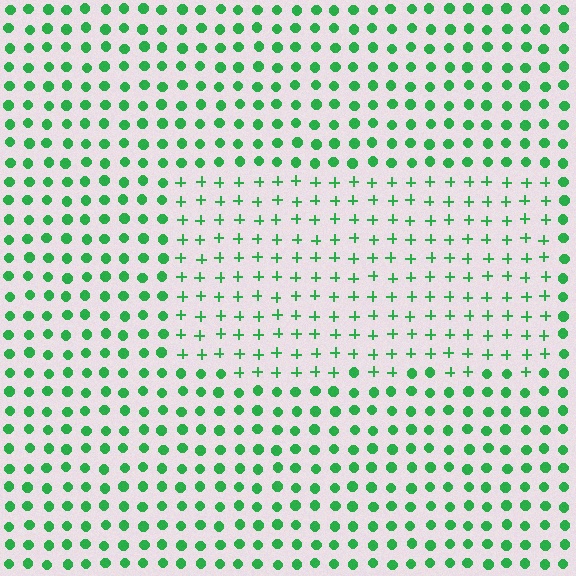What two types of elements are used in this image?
The image uses plus signs inside the rectangle region and circles outside it.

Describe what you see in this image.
The image is filled with small green elements arranged in a uniform grid. A rectangle-shaped region contains plus signs, while the surrounding area contains circles. The boundary is defined purely by the change in element shape.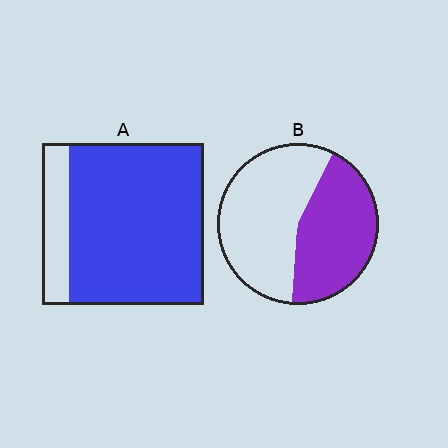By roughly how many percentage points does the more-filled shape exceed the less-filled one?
By roughly 40 percentage points (A over B).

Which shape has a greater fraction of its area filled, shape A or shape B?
Shape A.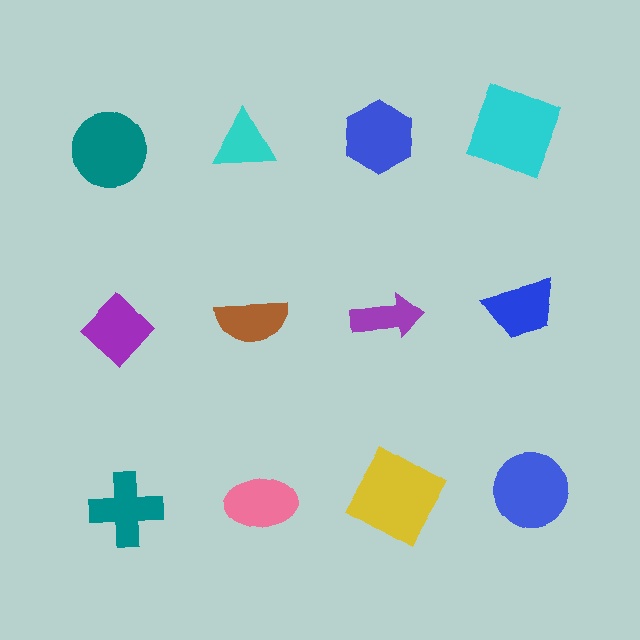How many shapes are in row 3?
4 shapes.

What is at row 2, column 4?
A blue trapezoid.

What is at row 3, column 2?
A pink ellipse.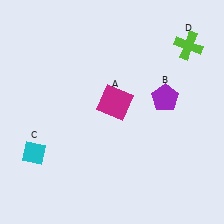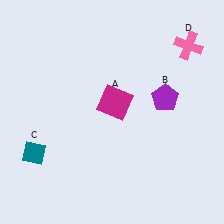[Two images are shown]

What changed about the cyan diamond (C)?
In Image 1, C is cyan. In Image 2, it changed to teal.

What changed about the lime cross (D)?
In Image 1, D is lime. In Image 2, it changed to pink.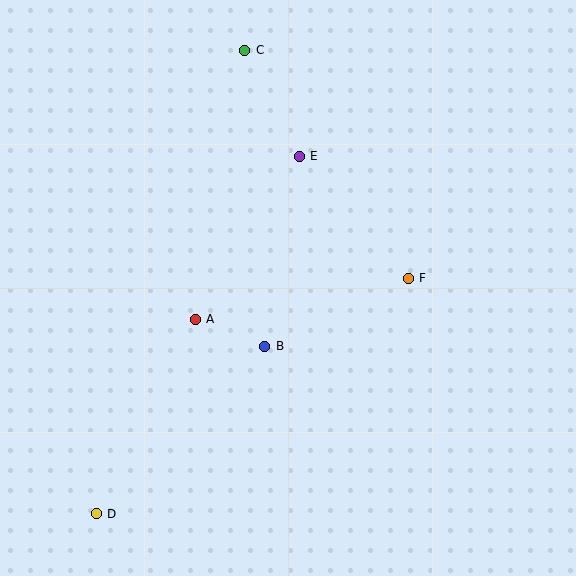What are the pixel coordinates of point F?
Point F is at (408, 278).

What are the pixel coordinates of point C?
Point C is at (245, 50).